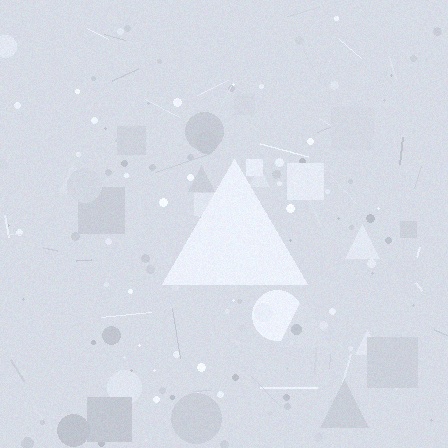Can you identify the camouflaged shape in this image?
The camouflaged shape is a triangle.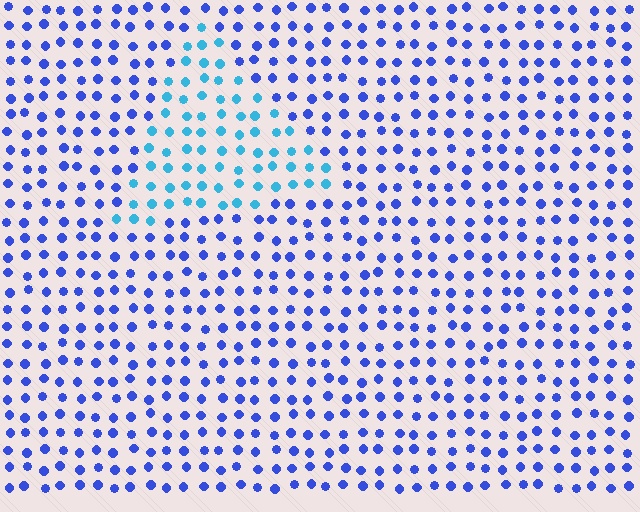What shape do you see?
I see a triangle.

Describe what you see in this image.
The image is filled with small blue elements in a uniform arrangement. A triangle-shaped region is visible where the elements are tinted to a slightly different hue, forming a subtle color boundary.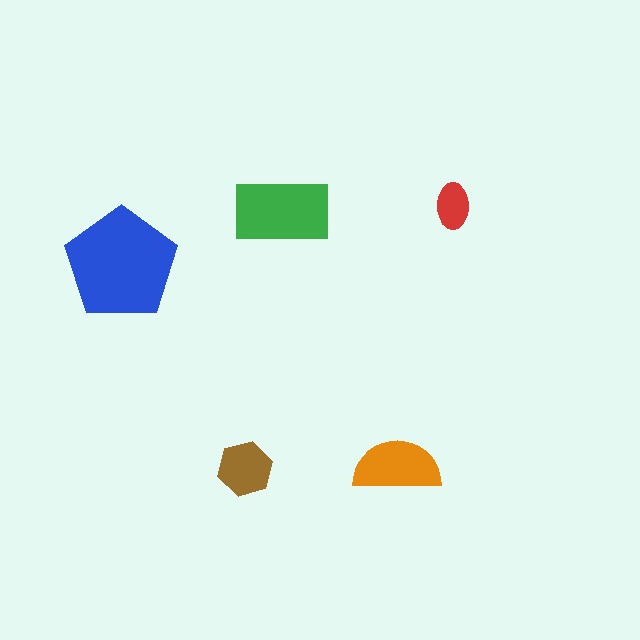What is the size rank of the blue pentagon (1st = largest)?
1st.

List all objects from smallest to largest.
The red ellipse, the brown hexagon, the orange semicircle, the green rectangle, the blue pentagon.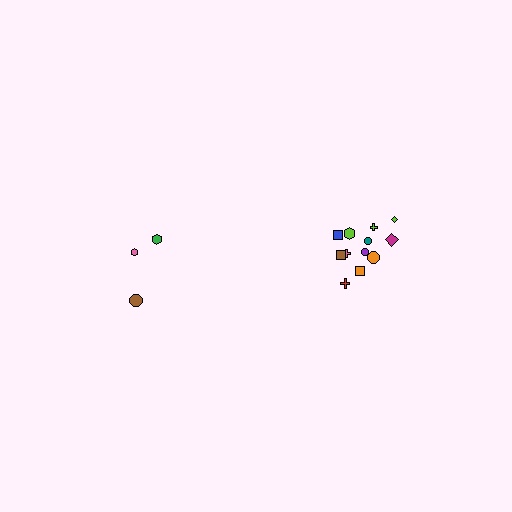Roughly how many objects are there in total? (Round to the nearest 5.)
Roughly 15 objects in total.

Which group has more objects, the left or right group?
The right group.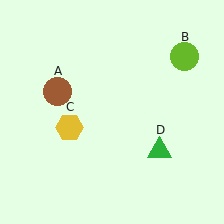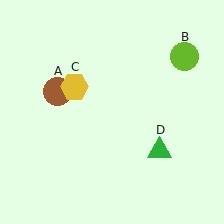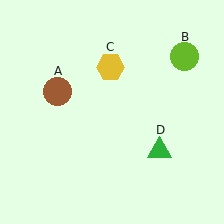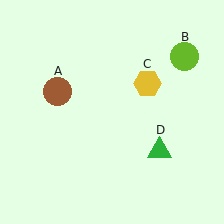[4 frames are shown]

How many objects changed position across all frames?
1 object changed position: yellow hexagon (object C).